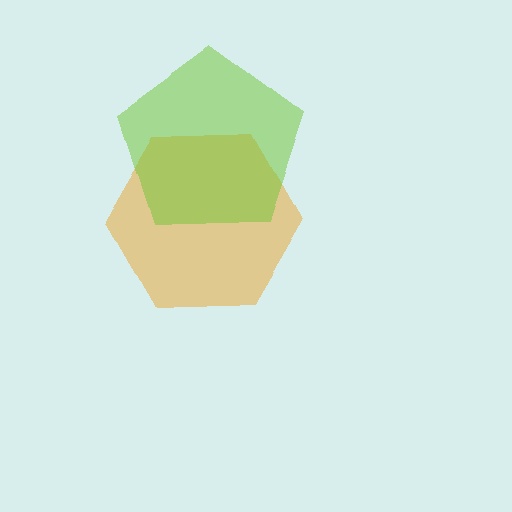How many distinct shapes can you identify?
There are 2 distinct shapes: an orange hexagon, a lime pentagon.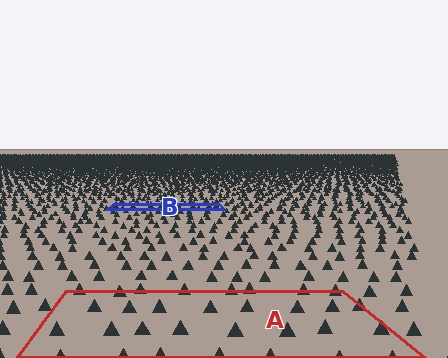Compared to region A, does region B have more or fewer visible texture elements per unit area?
Region B has more texture elements per unit area — they are packed more densely because it is farther away.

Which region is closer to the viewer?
Region A is closer. The texture elements there are larger and more spread out.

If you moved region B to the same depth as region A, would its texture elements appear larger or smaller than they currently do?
They would appear larger. At a closer depth, the same texture elements are projected at a bigger on-screen size.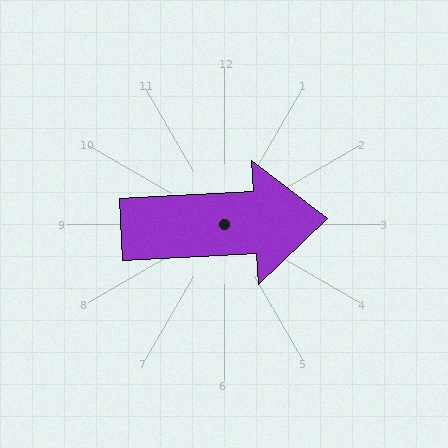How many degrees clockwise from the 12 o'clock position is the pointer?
Approximately 87 degrees.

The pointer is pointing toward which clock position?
Roughly 3 o'clock.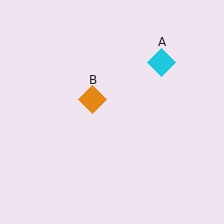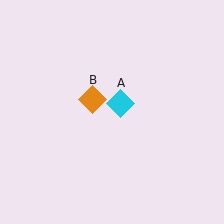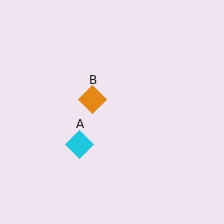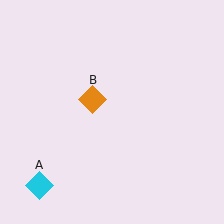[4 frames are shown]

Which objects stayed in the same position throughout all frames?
Orange diamond (object B) remained stationary.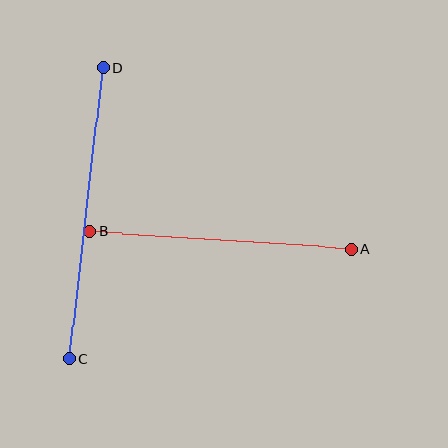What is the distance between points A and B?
The distance is approximately 262 pixels.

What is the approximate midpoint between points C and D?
The midpoint is at approximately (86, 214) pixels.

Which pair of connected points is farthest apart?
Points C and D are farthest apart.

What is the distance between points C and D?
The distance is approximately 292 pixels.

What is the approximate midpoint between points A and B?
The midpoint is at approximately (220, 240) pixels.